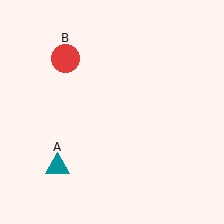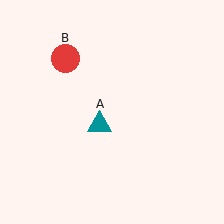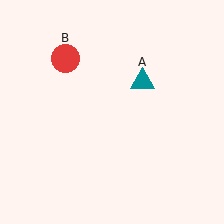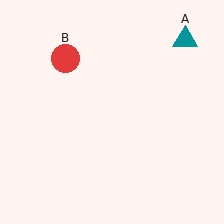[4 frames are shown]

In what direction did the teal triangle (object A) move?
The teal triangle (object A) moved up and to the right.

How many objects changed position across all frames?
1 object changed position: teal triangle (object A).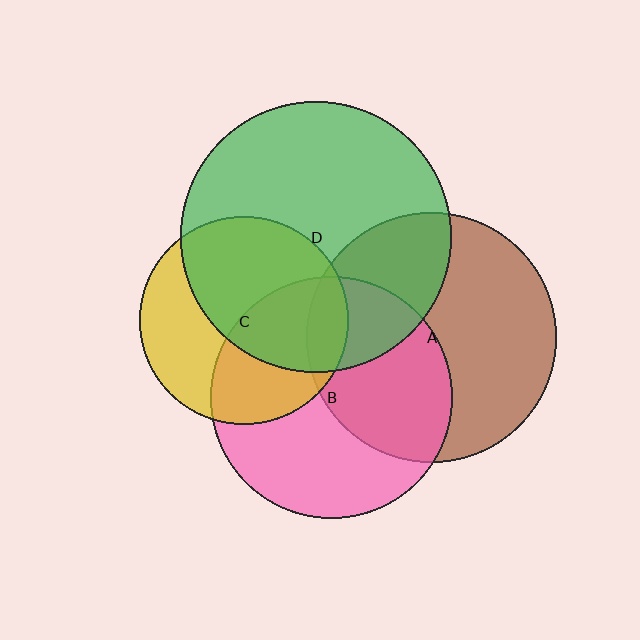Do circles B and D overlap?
Yes.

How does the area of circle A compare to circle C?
Approximately 1.4 times.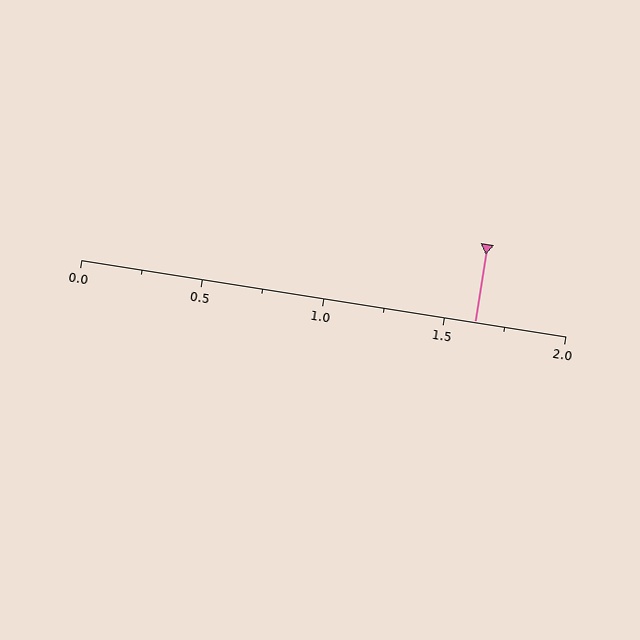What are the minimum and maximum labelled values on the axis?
The axis runs from 0.0 to 2.0.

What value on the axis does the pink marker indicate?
The marker indicates approximately 1.62.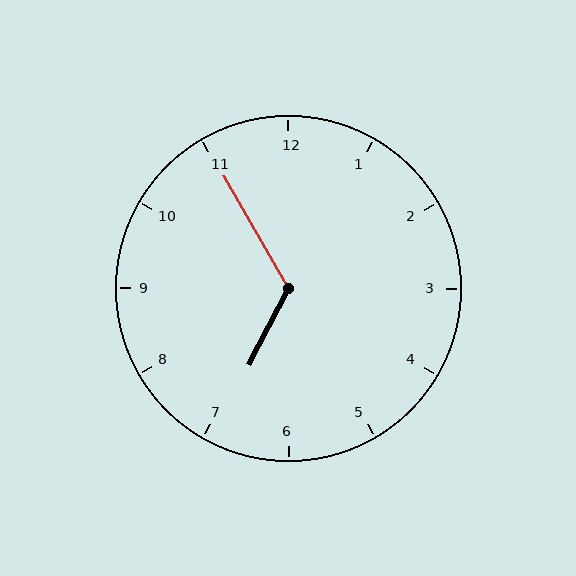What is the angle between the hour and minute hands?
Approximately 122 degrees.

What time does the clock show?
6:55.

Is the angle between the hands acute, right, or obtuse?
It is obtuse.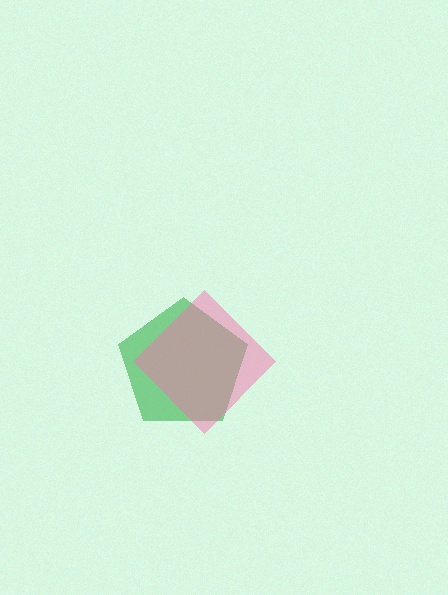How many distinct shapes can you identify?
There are 2 distinct shapes: a green pentagon, a pink diamond.